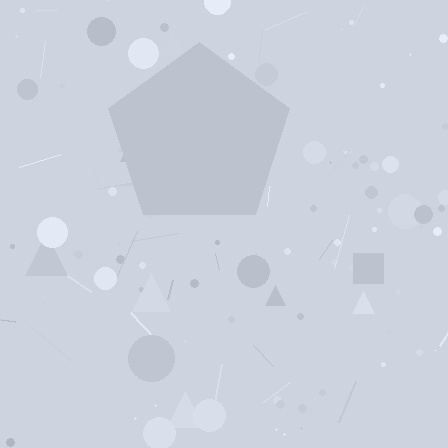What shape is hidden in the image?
A pentagon is hidden in the image.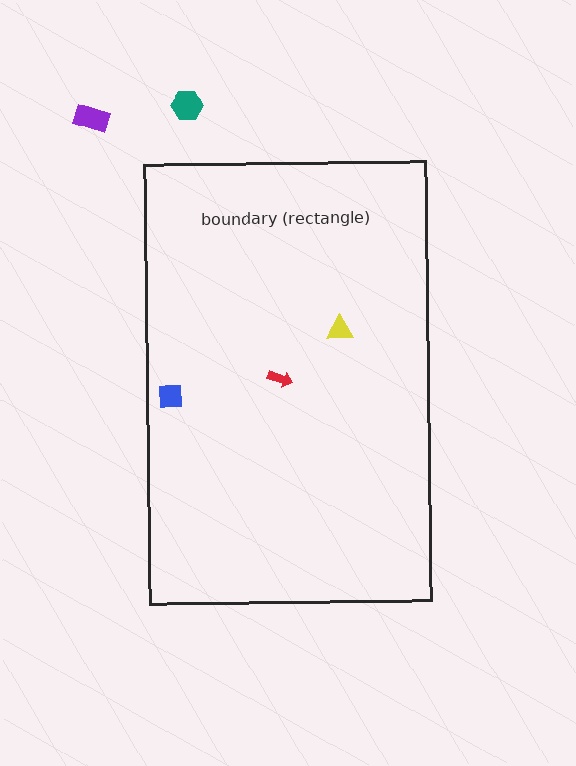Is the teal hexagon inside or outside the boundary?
Outside.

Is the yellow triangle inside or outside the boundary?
Inside.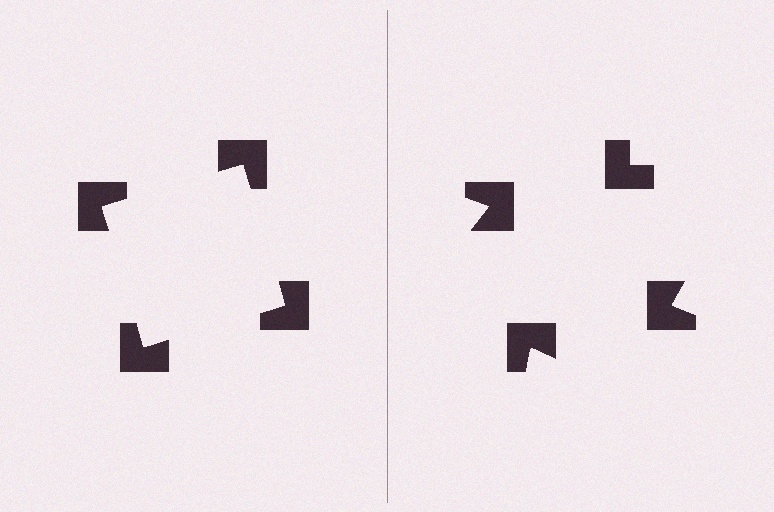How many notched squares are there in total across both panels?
8 — 4 on each side.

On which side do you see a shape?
An illusory square appears on the left side. On the right side the wedge cuts are rotated, so no coherent shape forms.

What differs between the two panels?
The notched squares are positioned identically on both sides; only the wedge orientations differ. On the left they align to a square; on the right they are misaligned.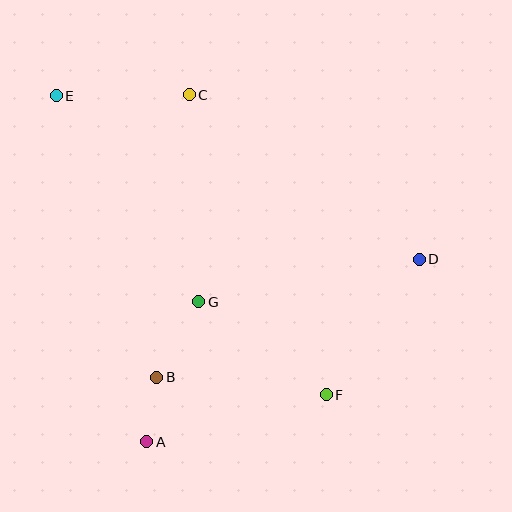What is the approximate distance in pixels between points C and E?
The distance between C and E is approximately 133 pixels.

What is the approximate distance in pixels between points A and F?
The distance between A and F is approximately 186 pixels.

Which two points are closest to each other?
Points A and B are closest to each other.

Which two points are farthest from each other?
Points E and F are farthest from each other.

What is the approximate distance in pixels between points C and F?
The distance between C and F is approximately 330 pixels.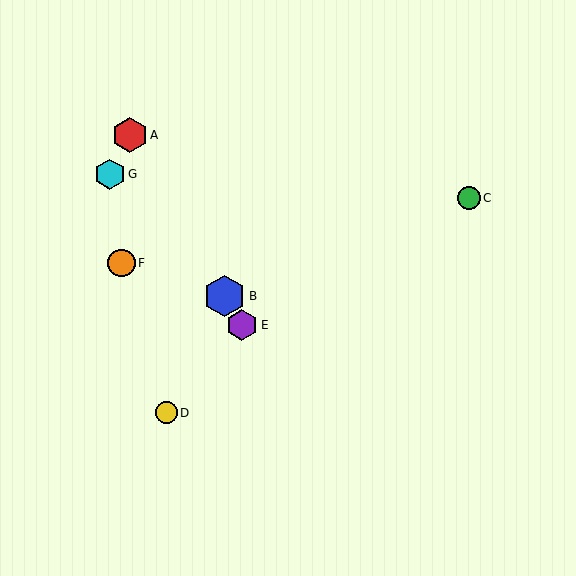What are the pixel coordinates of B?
Object B is at (225, 296).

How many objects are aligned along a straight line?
3 objects (A, B, E) are aligned along a straight line.